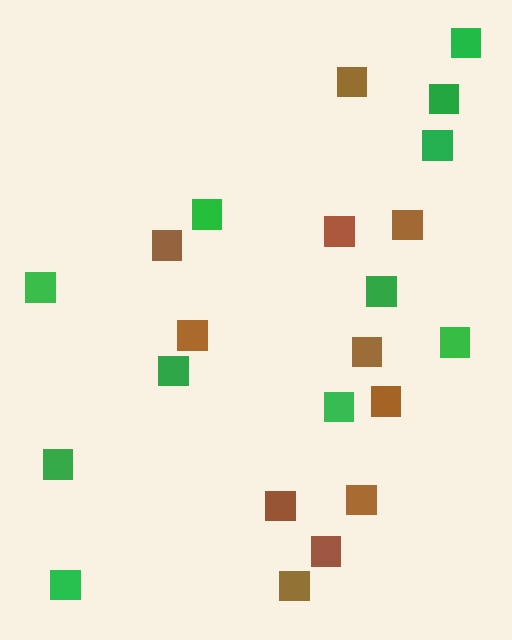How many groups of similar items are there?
There are 2 groups: one group of green squares (11) and one group of brown squares (11).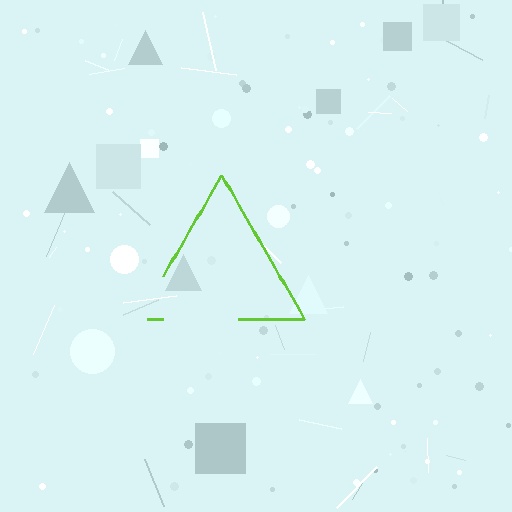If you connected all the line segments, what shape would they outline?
They would outline a triangle.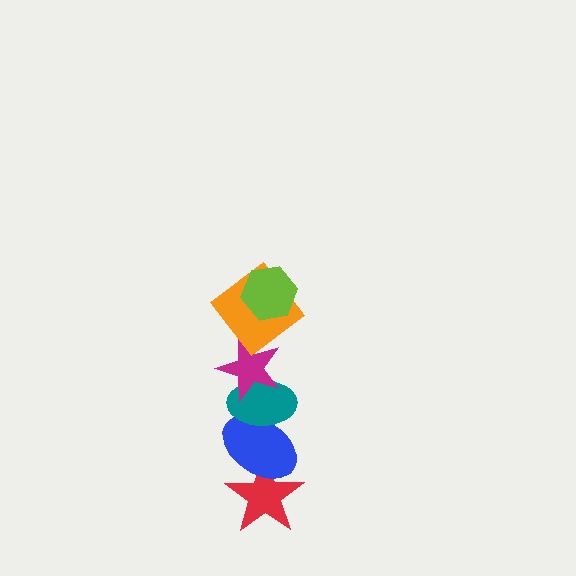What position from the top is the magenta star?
The magenta star is 3rd from the top.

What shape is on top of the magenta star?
The orange diamond is on top of the magenta star.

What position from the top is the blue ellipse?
The blue ellipse is 5th from the top.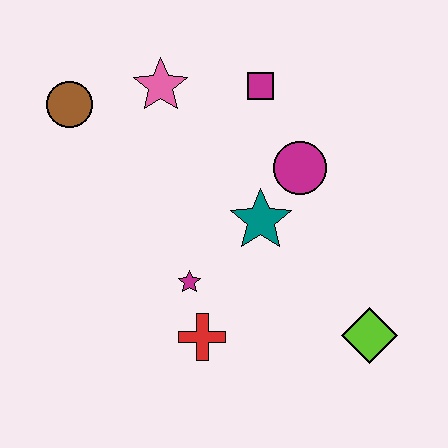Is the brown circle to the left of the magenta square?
Yes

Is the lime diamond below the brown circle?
Yes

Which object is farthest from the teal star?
The brown circle is farthest from the teal star.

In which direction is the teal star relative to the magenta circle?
The teal star is below the magenta circle.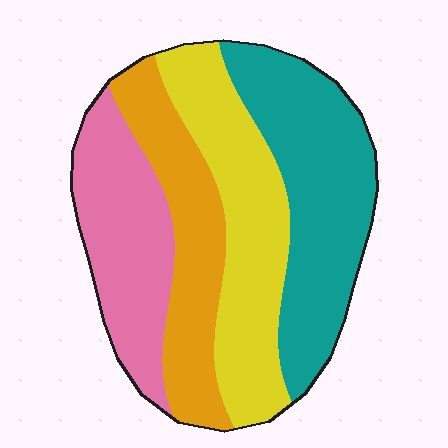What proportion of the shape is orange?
Orange covers roughly 20% of the shape.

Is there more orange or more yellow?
Yellow.